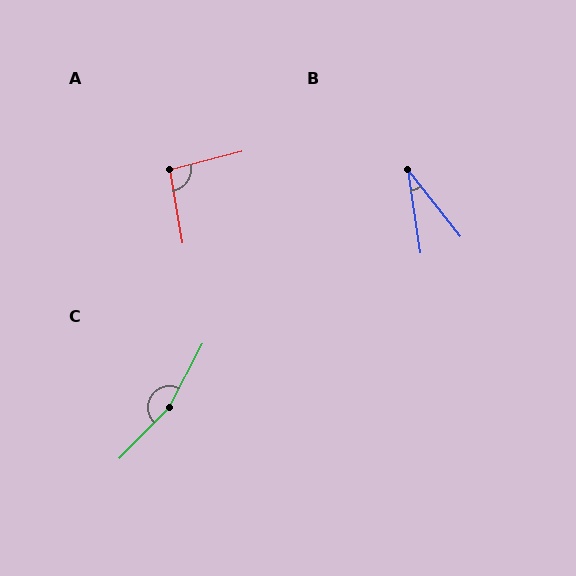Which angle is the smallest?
B, at approximately 30 degrees.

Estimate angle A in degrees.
Approximately 95 degrees.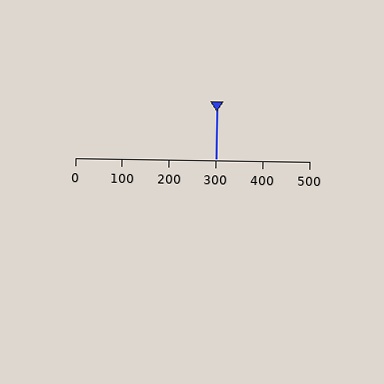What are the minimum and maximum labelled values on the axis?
The axis runs from 0 to 500.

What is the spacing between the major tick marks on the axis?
The major ticks are spaced 100 apart.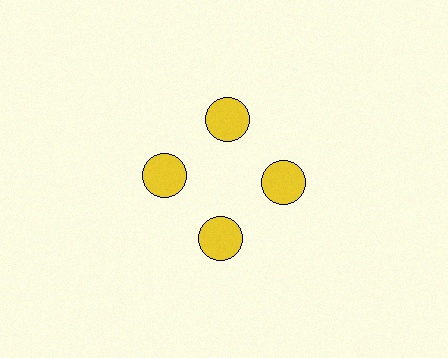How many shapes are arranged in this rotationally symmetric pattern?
There are 4 shapes, arranged in 4 groups of 1.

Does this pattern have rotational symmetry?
Yes, this pattern has 4-fold rotational symmetry. It looks the same after rotating 90 degrees around the center.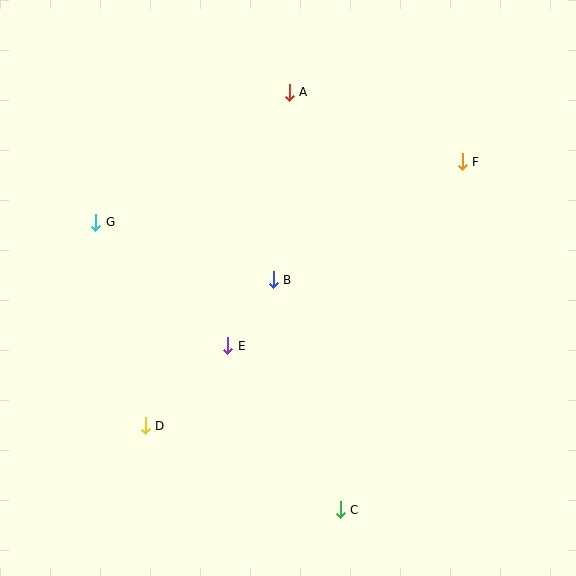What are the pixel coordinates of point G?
Point G is at (96, 222).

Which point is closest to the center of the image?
Point B at (273, 280) is closest to the center.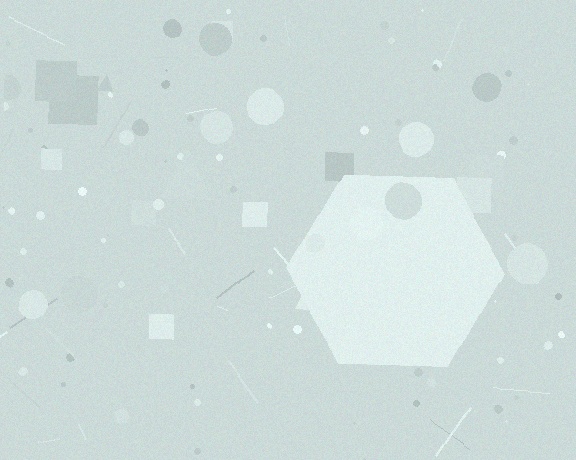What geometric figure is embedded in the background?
A hexagon is embedded in the background.